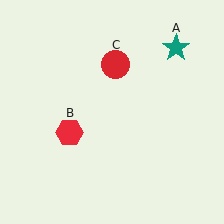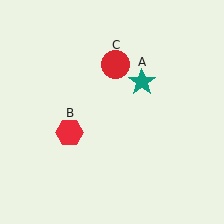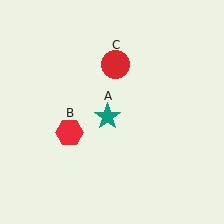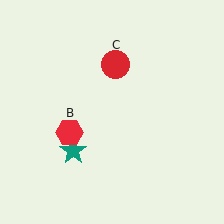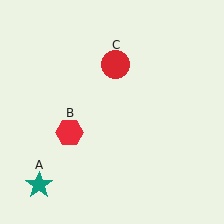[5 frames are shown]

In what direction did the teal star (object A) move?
The teal star (object A) moved down and to the left.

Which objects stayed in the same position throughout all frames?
Red hexagon (object B) and red circle (object C) remained stationary.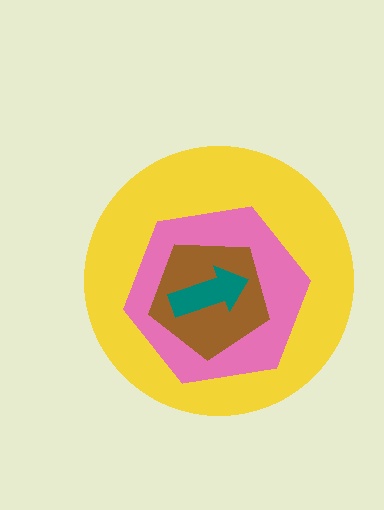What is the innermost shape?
The teal arrow.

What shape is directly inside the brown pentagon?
The teal arrow.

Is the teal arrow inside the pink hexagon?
Yes.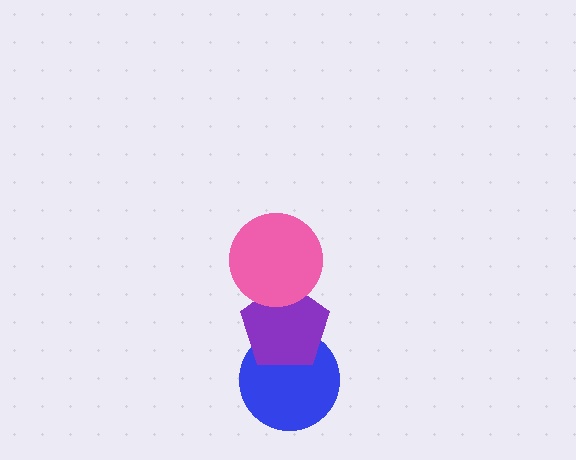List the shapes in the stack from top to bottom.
From top to bottom: the pink circle, the purple pentagon, the blue circle.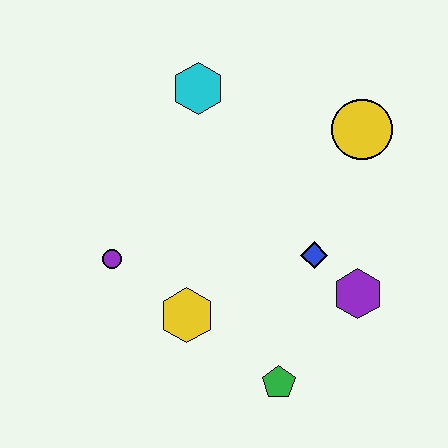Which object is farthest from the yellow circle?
The purple circle is farthest from the yellow circle.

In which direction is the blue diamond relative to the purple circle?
The blue diamond is to the right of the purple circle.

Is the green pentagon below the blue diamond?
Yes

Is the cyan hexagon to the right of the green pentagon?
No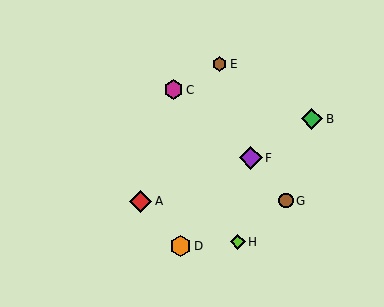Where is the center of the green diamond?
The center of the green diamond is at (312, 119).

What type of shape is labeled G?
Shape G is a brown circle.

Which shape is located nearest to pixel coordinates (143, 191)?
The red diamond (labeled A) at (141, 201) is nearest to that location.